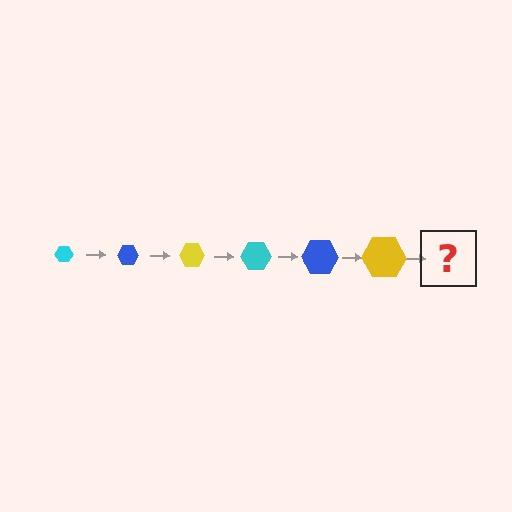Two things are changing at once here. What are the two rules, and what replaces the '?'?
The two rules are that the hexagon grows larger each step and the color cycles through cyan, blue, and yellow. The '?' should be a cyan hexagon, larger than the previous one.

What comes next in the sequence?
The next element should be a cyan hexagon, larger than the previous one.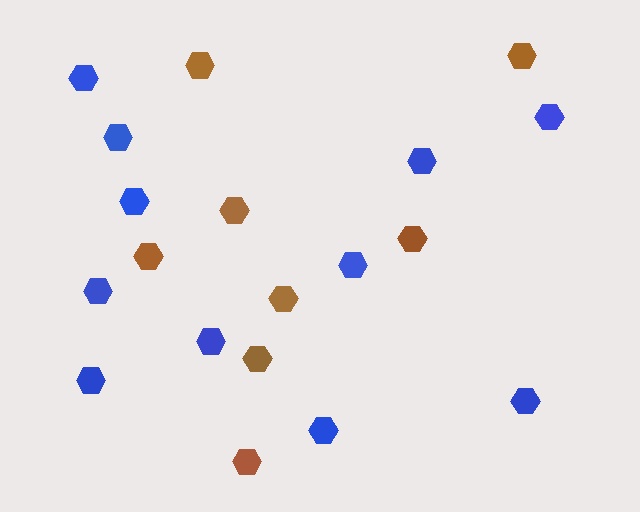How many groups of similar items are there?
There are 2 groups: one group of blue hexagons (11) and one group of brown hexagons (8).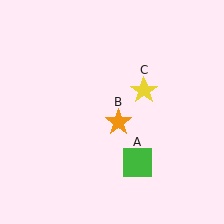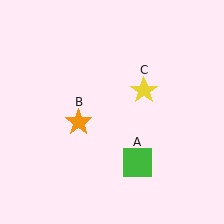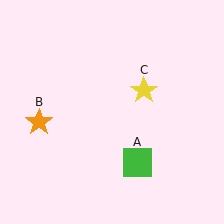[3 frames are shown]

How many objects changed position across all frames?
1 object changed position: orange star (object B).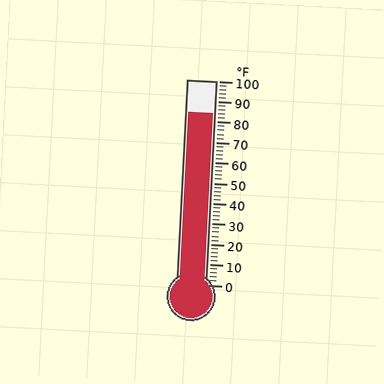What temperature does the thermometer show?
The thermometer shows approximately 84°F.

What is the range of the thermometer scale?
The thermometer scale ranges from 0°F to 100°F.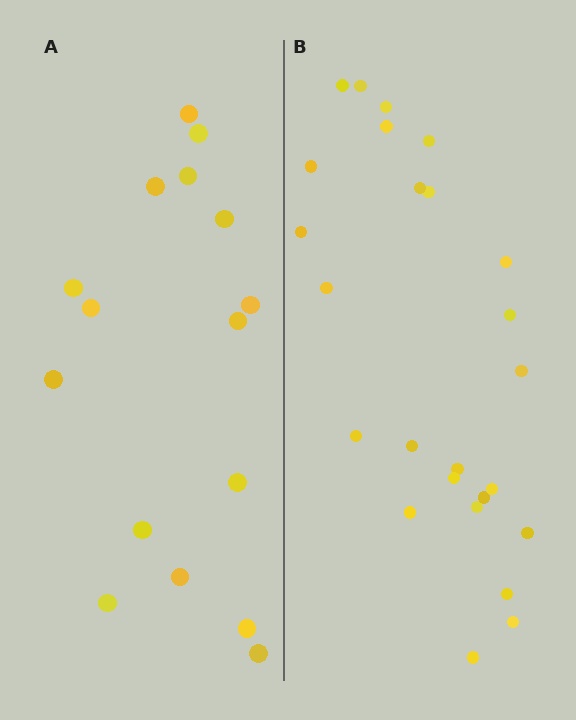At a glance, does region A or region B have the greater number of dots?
Region B (the right region) has more dots.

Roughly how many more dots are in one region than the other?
Region B has roughly 8 or so more dots than region A.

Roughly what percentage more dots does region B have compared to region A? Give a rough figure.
About 55% more.